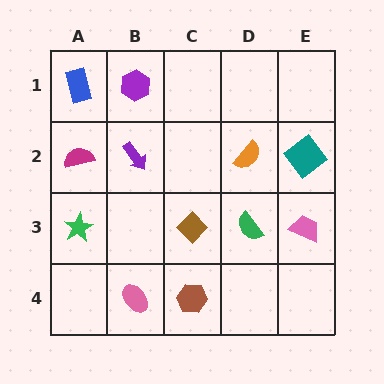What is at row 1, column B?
A purple hexagon.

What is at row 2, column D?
An orange semicircle.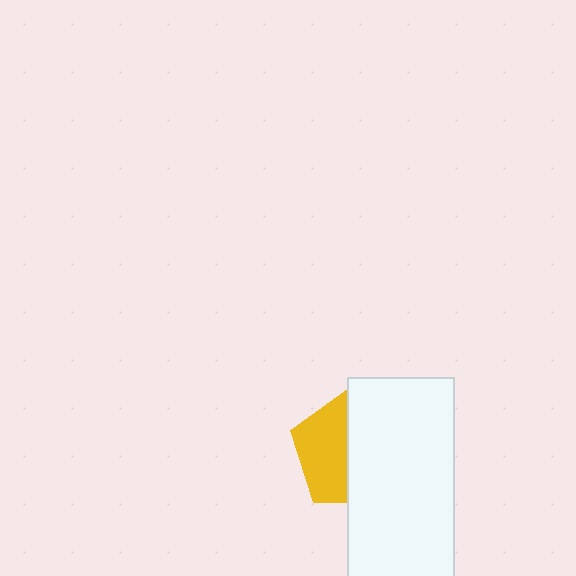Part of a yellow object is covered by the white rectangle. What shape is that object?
It is a pentagon.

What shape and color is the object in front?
The object in front is a white rectangle.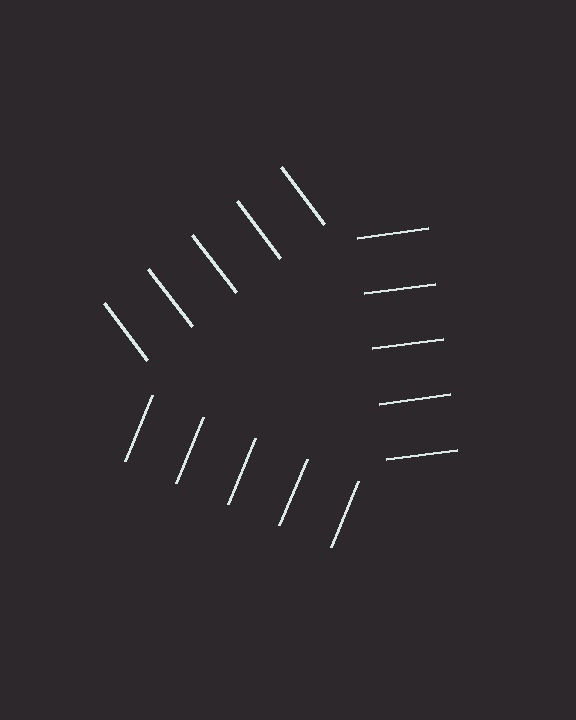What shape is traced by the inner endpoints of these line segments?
An illusory triangle — the line segments terminate on its edges but no continuous stroke is drawn.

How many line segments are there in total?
15 — 5 along each of the 3 edges.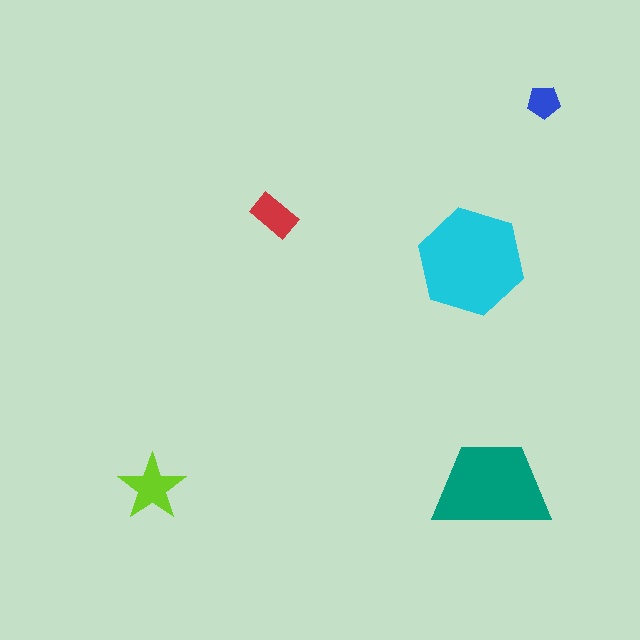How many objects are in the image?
There are 5 objects in the image.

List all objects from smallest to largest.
The blue pentagon, the red rectangle, the lime star, the teal trapezoid, the cyan hexagon.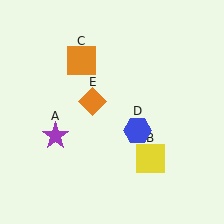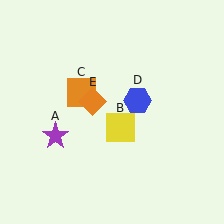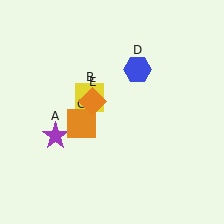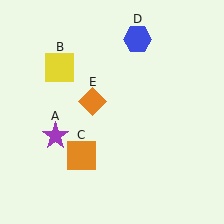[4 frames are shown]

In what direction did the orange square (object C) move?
The orange square (object C) moved down.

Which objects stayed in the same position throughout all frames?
Purple star (object A) and orange diamond (object E) remained stationary.